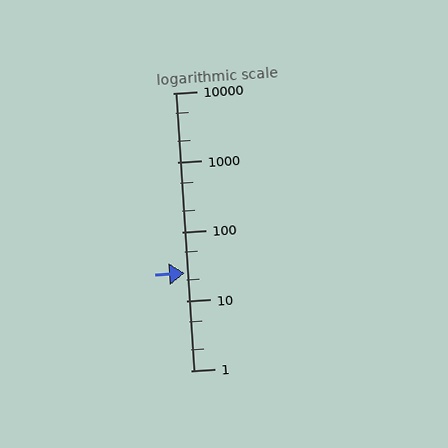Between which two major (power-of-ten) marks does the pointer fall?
The pointer is between 10 and 100.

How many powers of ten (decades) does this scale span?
The scale spans 4 decades, from 1 to 10000.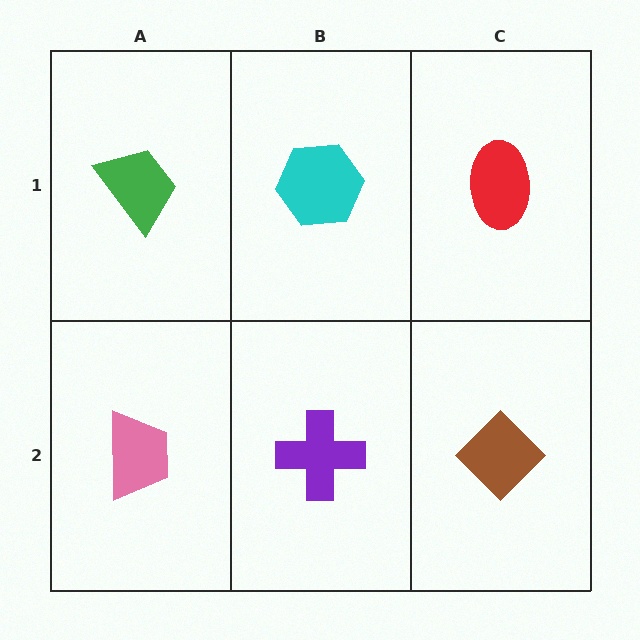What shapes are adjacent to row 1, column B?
A purple cross (row 2, column B), a green trapezoid (row 1, column A), a red ellipse (row 1, column C).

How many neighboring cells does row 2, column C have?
2.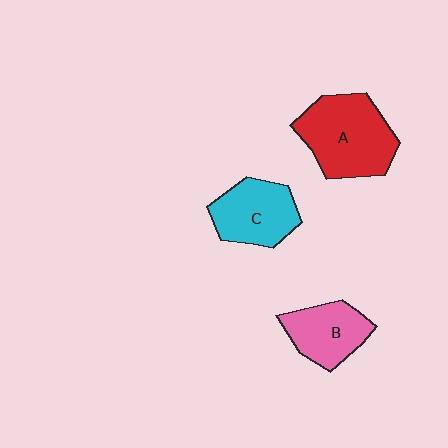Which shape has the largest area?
Shape A (red).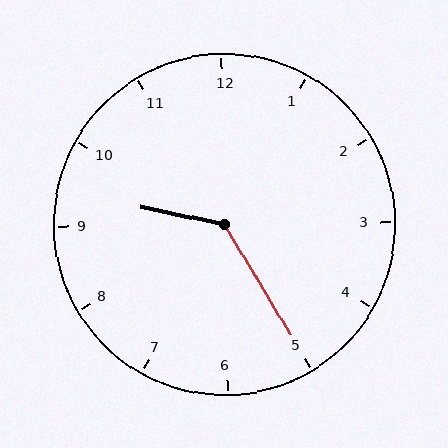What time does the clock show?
9:25.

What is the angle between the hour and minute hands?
Approximately 132 degrees.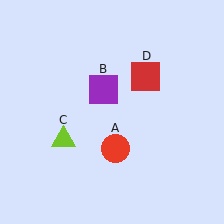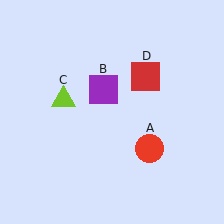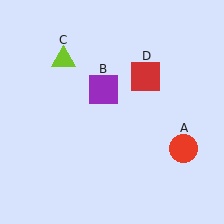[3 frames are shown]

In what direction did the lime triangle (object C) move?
The lime triangle (object C) moved up.